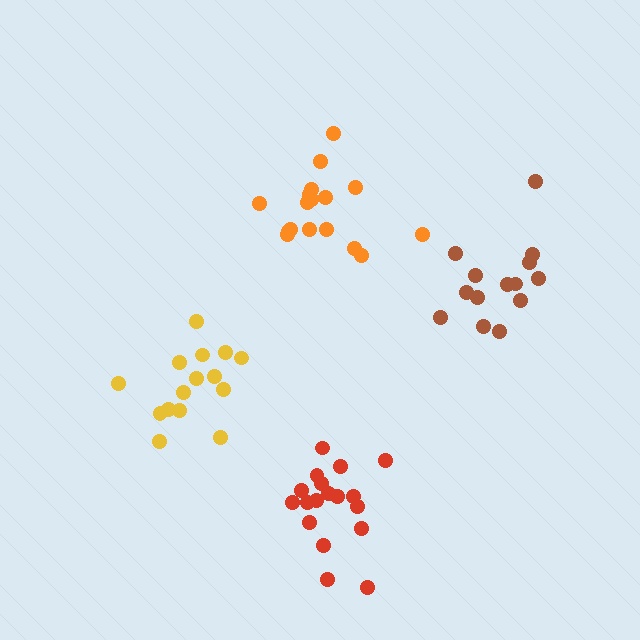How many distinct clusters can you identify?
There are 4 distinct clusters.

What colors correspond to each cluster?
The clusters are colored: orange, red, brown, yellow.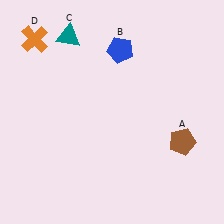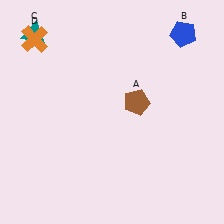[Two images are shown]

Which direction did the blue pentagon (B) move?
The blue pentagon (B) moved right.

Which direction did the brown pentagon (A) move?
The brown pentagon (A) moved left.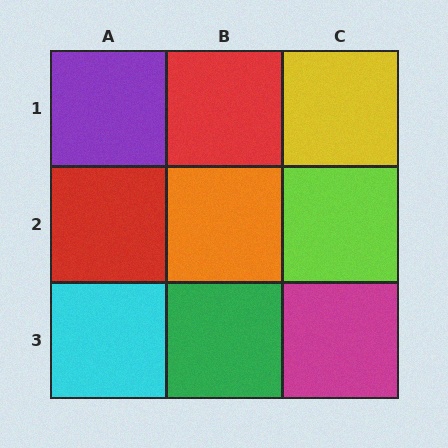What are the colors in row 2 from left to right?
Red, orange, lime.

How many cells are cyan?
1 cell is cyan.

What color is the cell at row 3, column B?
Green.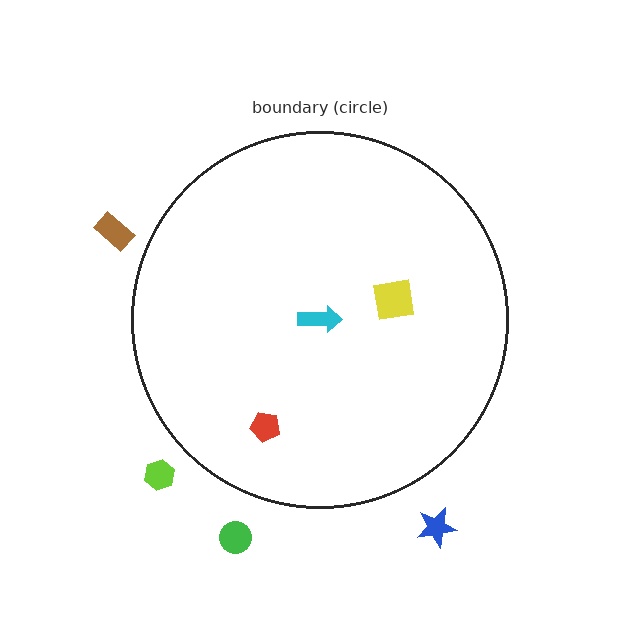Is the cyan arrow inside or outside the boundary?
Inside.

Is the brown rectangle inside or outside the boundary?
Outside.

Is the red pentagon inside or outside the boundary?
Inside.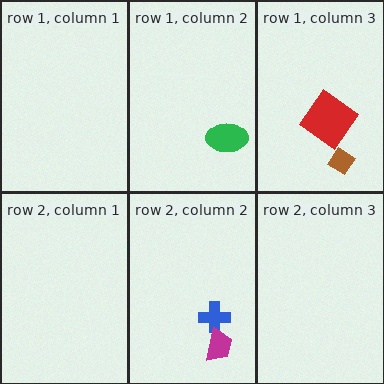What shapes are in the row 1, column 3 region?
The brown diamond, the red diamond.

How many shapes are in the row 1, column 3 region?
2.